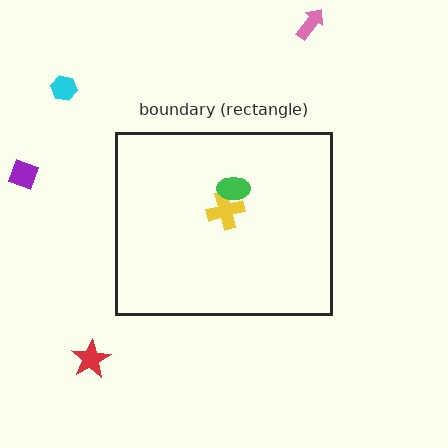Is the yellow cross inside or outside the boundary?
Inside.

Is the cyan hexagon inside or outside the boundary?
Outside.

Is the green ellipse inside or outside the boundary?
Inside.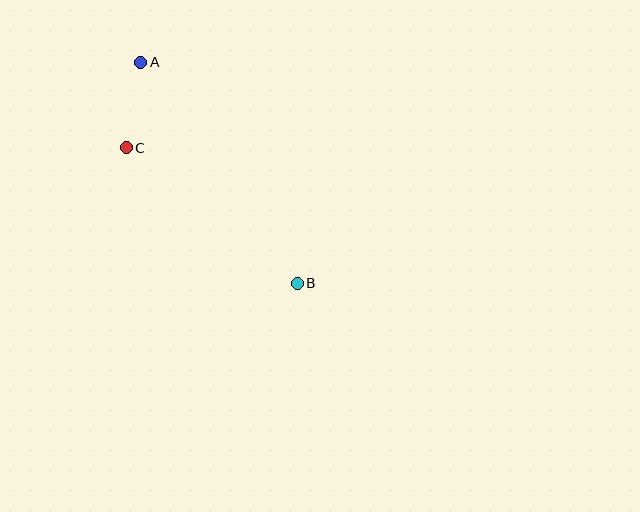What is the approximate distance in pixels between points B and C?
The distance between B and C is approximately 218 pixels.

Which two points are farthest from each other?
Points A and B are farthest from each other.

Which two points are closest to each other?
Points A and C are closest to each other.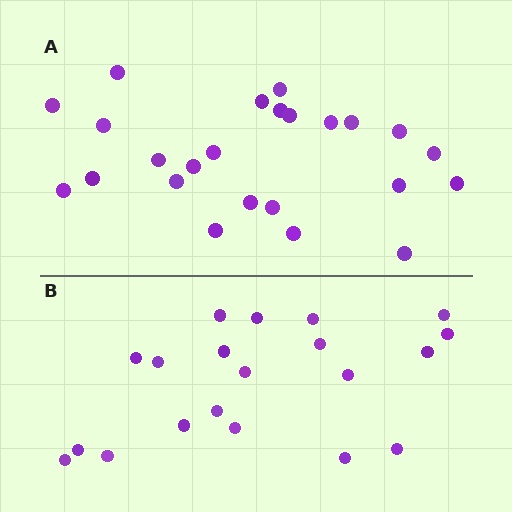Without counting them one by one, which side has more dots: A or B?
Region A (the top region) has more dots.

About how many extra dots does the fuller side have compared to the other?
Region A has about 4 more dots than region B.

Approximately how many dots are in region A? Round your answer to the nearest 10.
About 20 dots. (The exact count is 24, which rounds to 20.)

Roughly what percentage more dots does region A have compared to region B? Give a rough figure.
About 20% more.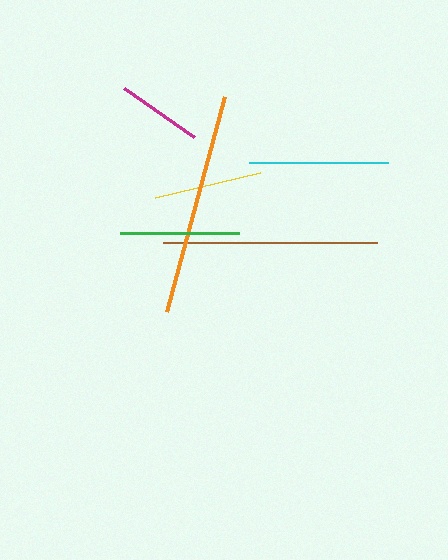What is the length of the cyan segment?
The cyan segment is approximately 139 pixels long.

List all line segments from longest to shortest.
From longest to shortest: orange, brown, cyan, green, yellow, magenta.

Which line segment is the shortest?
The magenta line is the shortest at approximately 86 pixels.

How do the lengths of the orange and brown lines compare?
The orange and brown lines are approximately the same length.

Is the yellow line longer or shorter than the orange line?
The orange line is longer than the yellow line.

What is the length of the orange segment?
The orange segment is approximately 224 pixels long.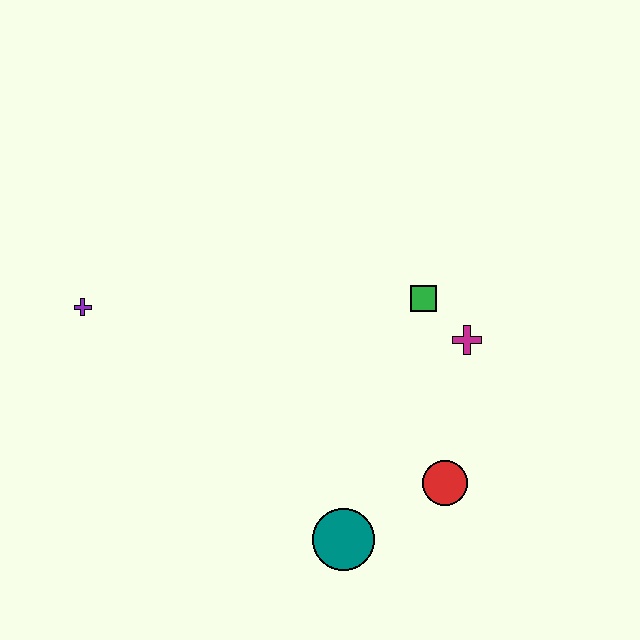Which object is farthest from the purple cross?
The red circle is farthest from the purple cross.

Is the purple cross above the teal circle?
Yes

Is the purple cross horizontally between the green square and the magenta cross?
No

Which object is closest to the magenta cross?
The green square is closest to the magenta cross.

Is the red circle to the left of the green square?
No